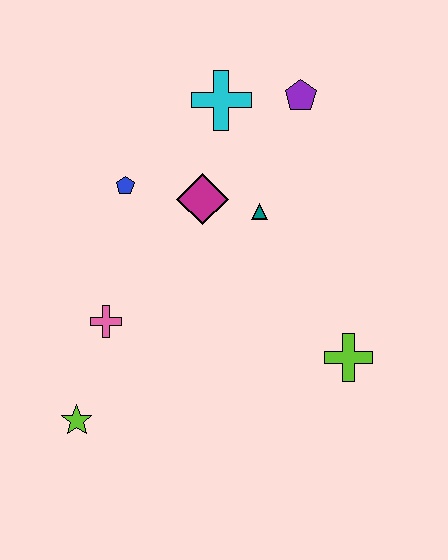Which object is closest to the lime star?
The pink cross is closest to the lime star.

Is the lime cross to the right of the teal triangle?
Yes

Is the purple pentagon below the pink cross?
No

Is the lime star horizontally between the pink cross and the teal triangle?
No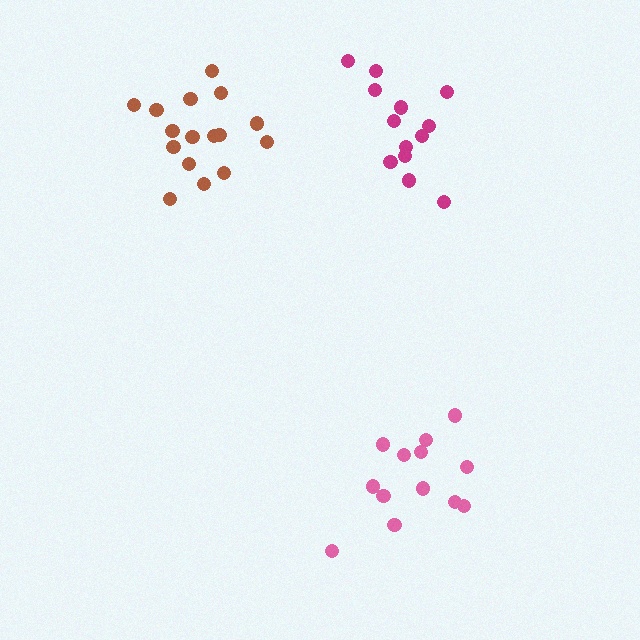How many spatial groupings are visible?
There are 3 spatial groupings.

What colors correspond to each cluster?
The clusters are colored: brown, pink, magenta.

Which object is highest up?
The brown cluster is topmost.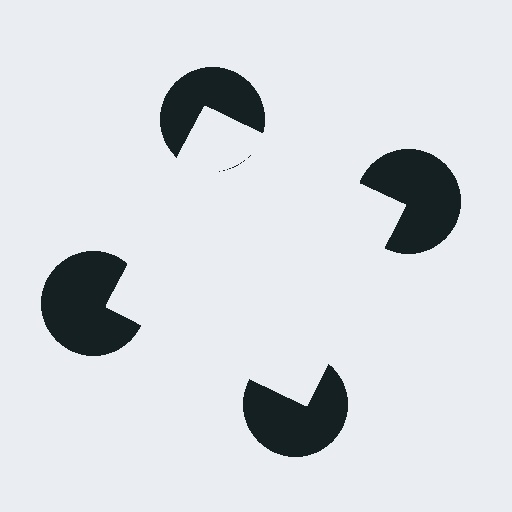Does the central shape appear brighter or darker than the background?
It typically appears slightly brighter than the background, even though no actual brightness change is drawn.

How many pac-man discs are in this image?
There are 4 — one at each vertex of the illusory square.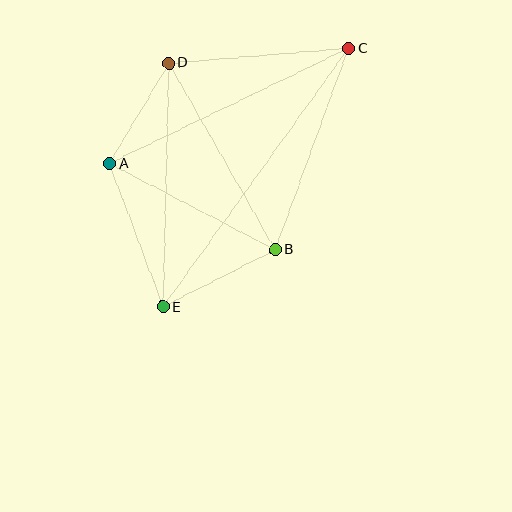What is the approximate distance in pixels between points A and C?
The distance between A and C is approximately 265 pixels.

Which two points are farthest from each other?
Points C and E are farthest from each other.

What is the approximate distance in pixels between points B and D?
The distance between B and D is approximately 214 pixels.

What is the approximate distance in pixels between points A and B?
The distance between A and B is approximately 186 pixels.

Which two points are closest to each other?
Points A and D are closest to each other.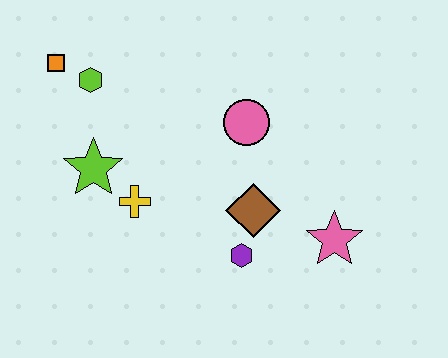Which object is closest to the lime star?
The yellow cross is closest to the lime star.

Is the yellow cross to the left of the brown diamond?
Yes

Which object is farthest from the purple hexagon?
The orange square is farthest from the purple hexagon.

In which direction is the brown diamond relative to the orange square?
The brown diamond is to the right of the orange square.